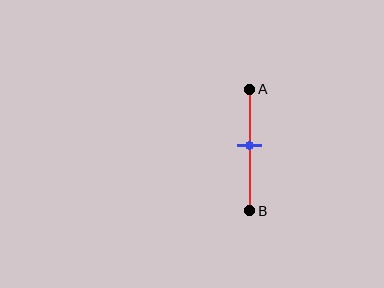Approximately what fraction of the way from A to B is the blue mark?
The blue mark is approximately 45% of the way from A to B.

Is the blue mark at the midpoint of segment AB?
No, the mark is at about 45% from A, not at the 50% midpoint.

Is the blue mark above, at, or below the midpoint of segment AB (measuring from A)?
The blue mark is above the midpoint of segment AB.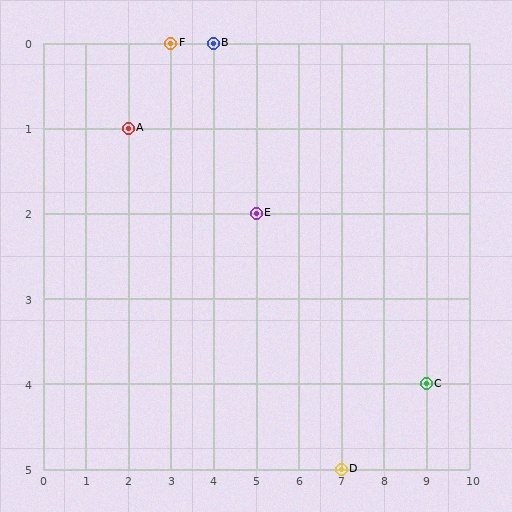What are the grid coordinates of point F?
Point F is at grid coordinates (3, 0).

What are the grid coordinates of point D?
Point D is at grid coordinates (7, 5).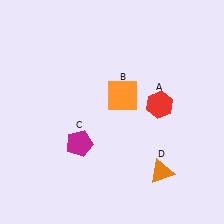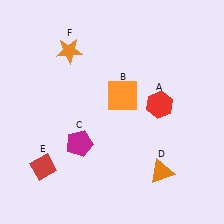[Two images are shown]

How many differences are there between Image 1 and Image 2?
There are 2 differences between the two images.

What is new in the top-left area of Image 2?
An orange star (F) was added in the top-left area of Image 2.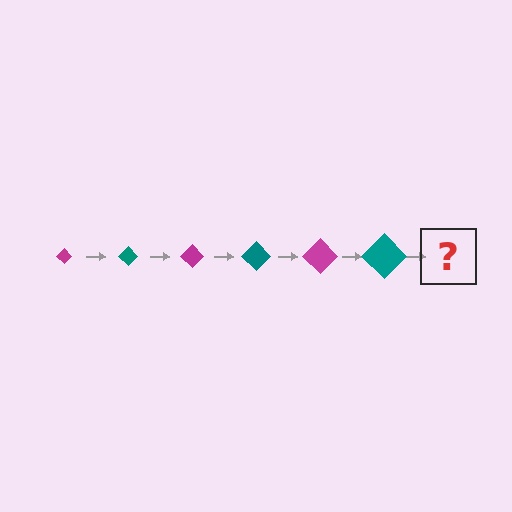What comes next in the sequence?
The next element should be a magenta diamond, larger than the previous one.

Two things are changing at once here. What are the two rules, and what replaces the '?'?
The two rules are that the diamond grows larger each step and the color cycles through magenta and teal. The '?' should be a magenta diamond, larger than the previous one.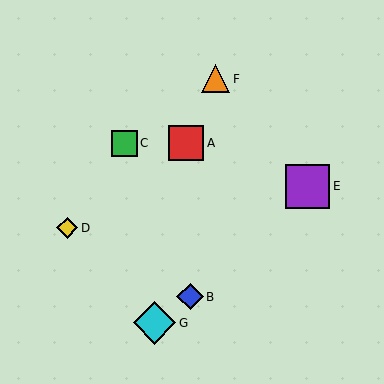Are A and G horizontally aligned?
No, A is at y≈143 and G is at y≈323.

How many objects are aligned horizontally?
2 objects (A, C) are aligned horizontally.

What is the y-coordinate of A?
Object A is at y≈143.